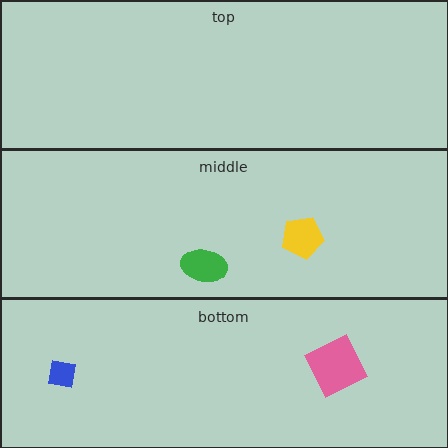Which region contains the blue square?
The bottom region.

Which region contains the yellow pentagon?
The middle region.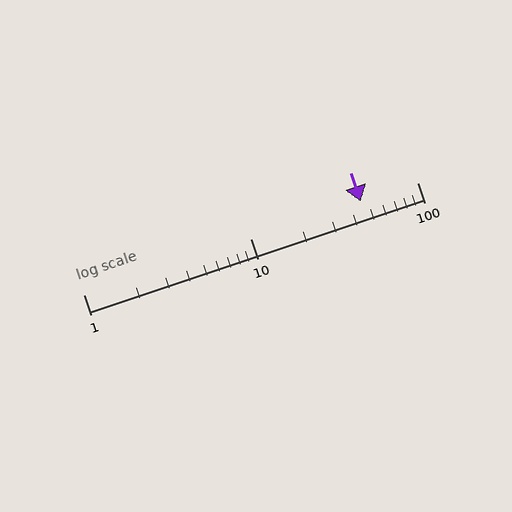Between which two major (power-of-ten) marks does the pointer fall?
The pointer is between 10 and 100.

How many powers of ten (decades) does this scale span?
The scale spans 2 decades, from 1 to 100.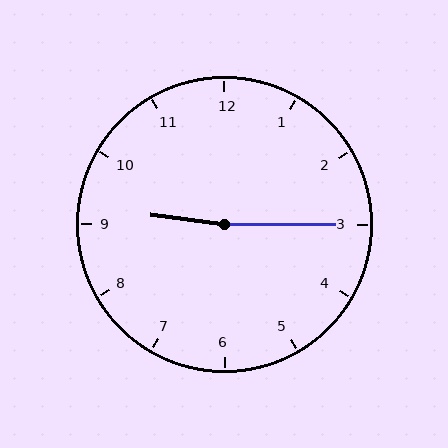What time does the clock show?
9:15.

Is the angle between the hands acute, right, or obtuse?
It is obtuse.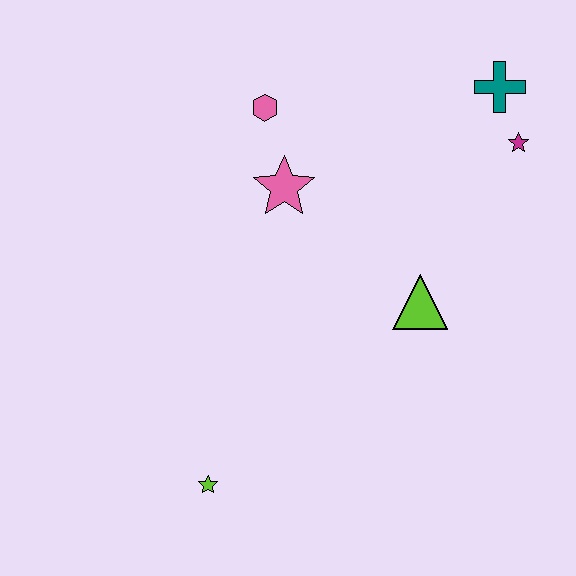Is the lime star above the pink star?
No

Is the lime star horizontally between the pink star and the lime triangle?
No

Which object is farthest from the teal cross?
The lime star is farthest from the teal cross.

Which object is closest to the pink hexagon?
The pink star is closest to the pink hexagon.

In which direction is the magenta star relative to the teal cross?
The magenta star is below the teal cross.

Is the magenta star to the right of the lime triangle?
Yes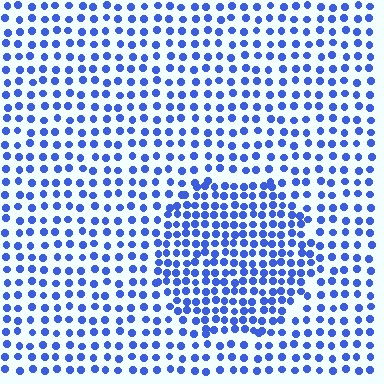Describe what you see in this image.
The image contains small blue elements arranged at two different densities. A circle-shaped region is visible where the elements are more densely packed than the surrounding area.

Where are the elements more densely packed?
The elements are more densely packed inside the circle boundary.